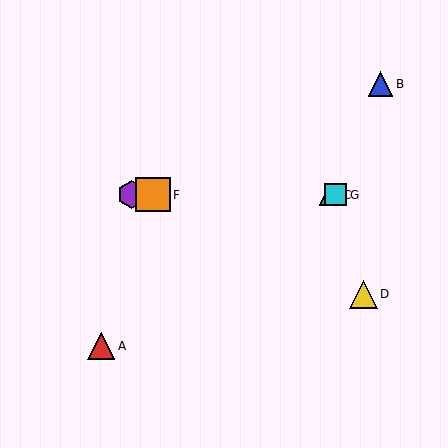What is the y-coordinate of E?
Object E is at y≈195.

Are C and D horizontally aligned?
No, C is at y≈195 and D is at y≈294.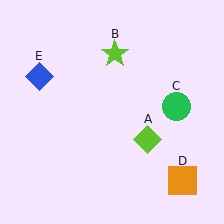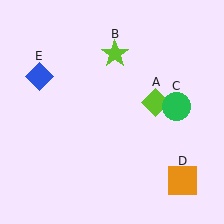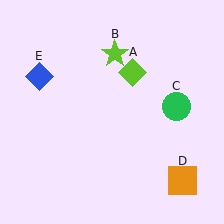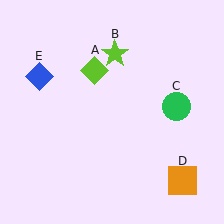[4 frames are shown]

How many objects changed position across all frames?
1 object changed position: lime diamond (object A).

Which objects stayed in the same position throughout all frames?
Lime star (object B) and green circle (object C) and orange square (object D) and blue diamond (object E) remained stationary.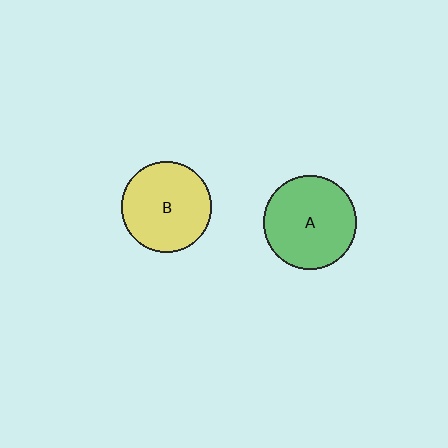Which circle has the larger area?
Circle A (green).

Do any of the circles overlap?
No, none of the circles overlap.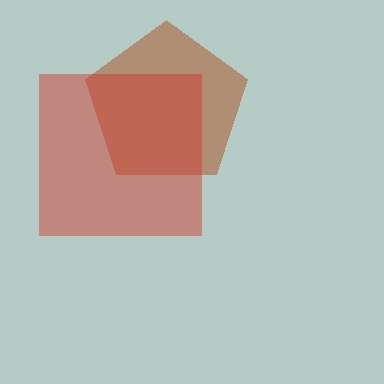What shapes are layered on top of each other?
The layered shapes are: a brown pentagon, a red square.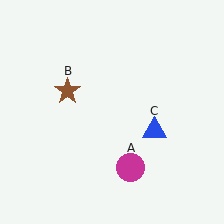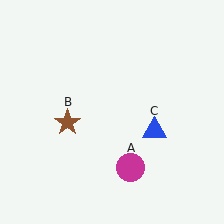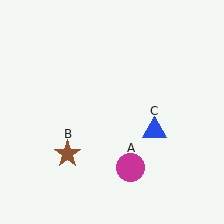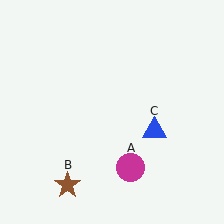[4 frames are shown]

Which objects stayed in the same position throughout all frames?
Magenta circle (object A) and blue triangle (object C) remained stationary.